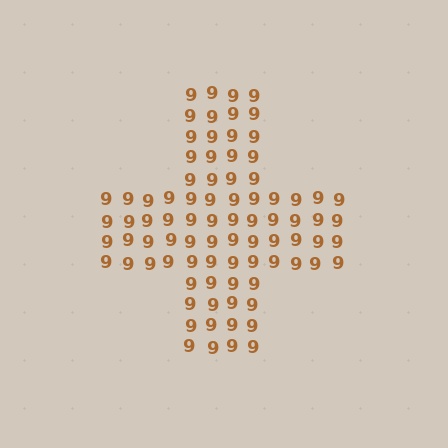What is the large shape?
The large shape is a cross.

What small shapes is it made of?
It is made of small digit 9's.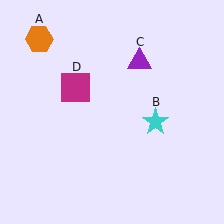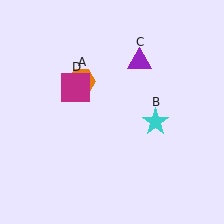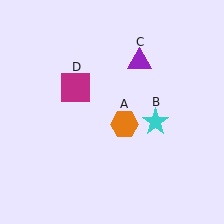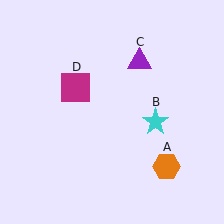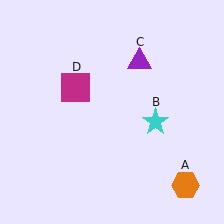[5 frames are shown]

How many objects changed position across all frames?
1 object changed position: orange hexagon (object A).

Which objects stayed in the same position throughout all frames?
Cyan star (object B) and purple triangle (object C) and magenta square (object D) remained stationary.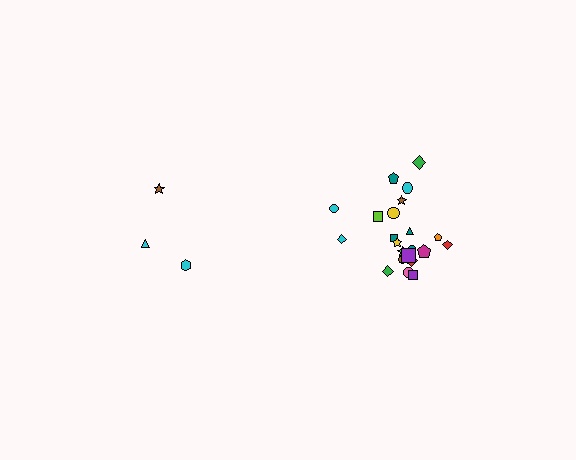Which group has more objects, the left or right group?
The right group.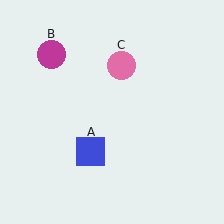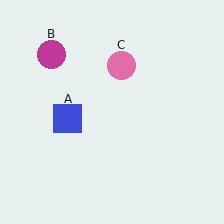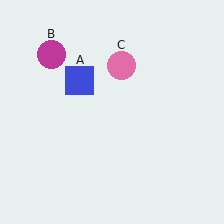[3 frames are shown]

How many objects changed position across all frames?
1 object changed position: blue square (object A).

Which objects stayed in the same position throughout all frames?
Magenta circle (object B) and pink circle (object C) remained stationary.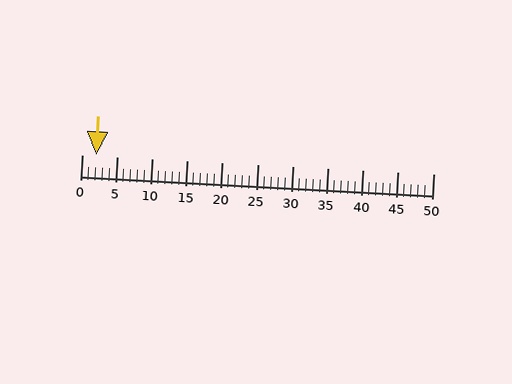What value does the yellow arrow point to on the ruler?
The yellow arrow points to approximately 2.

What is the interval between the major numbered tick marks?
The major tick marks are spaced 5 units apart.